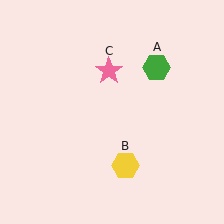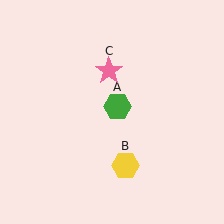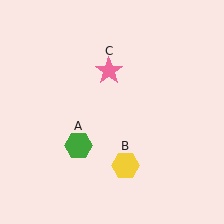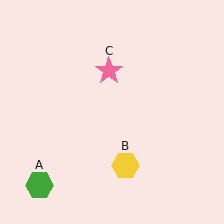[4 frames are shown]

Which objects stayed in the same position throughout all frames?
Yellow hexagon (object B) and pink star (object C) remained stationary.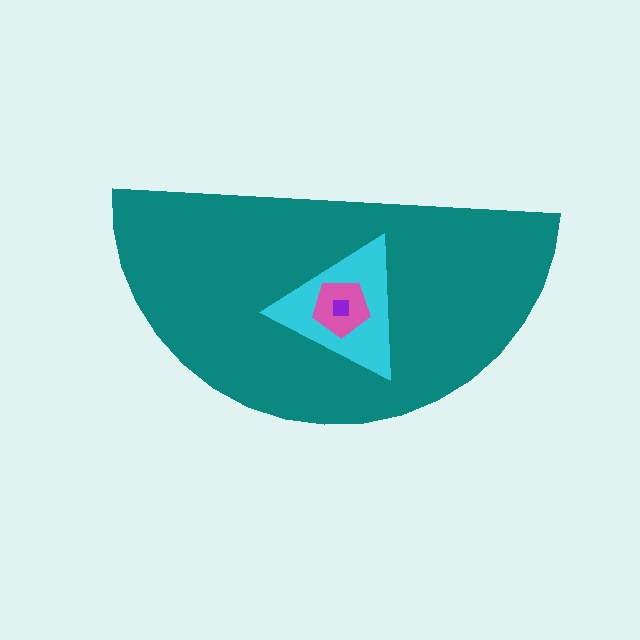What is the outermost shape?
The teal semicircle.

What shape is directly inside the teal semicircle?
The cyan triangle.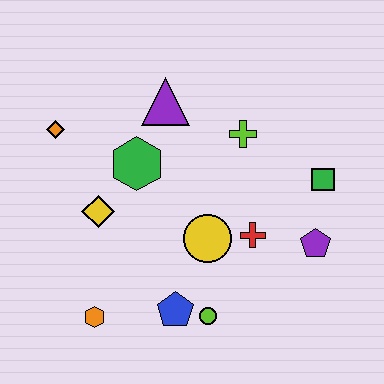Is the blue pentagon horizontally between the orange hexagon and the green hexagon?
No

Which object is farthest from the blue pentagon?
The orange diamond is farthest from the blue pentagon.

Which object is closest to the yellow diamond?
The green hexagon is closest to the yellow diamond.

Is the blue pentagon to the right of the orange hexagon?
Yes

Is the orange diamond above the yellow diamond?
Yes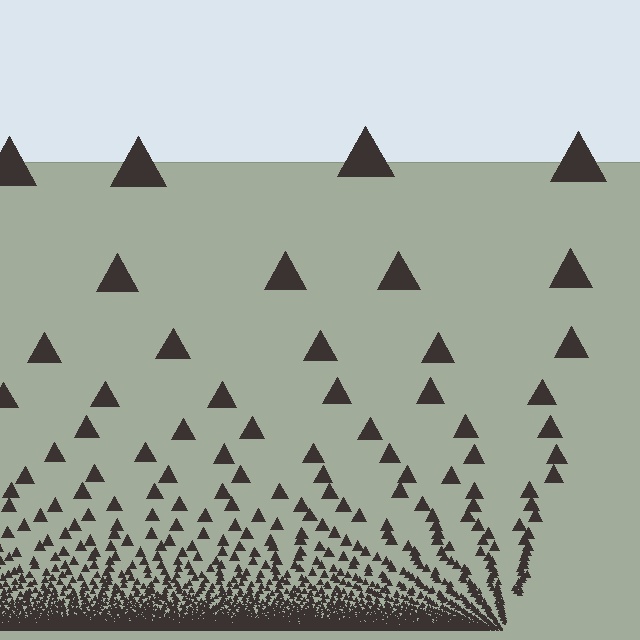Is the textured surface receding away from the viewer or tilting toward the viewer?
The surface appears to tilt toward the viewer. Texture elements get larger and sparser toward the top.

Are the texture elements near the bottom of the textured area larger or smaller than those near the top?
Smaller. The gradient is inverted — elements near the bottom are smaller and denser.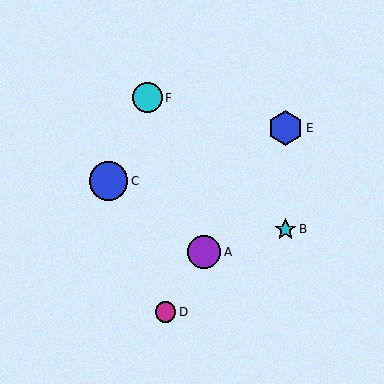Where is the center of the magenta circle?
The center of the magenta circle is at (166, 312).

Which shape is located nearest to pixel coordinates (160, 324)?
The magenta circle (labeled D) at (166, 312) is nearest to that location.